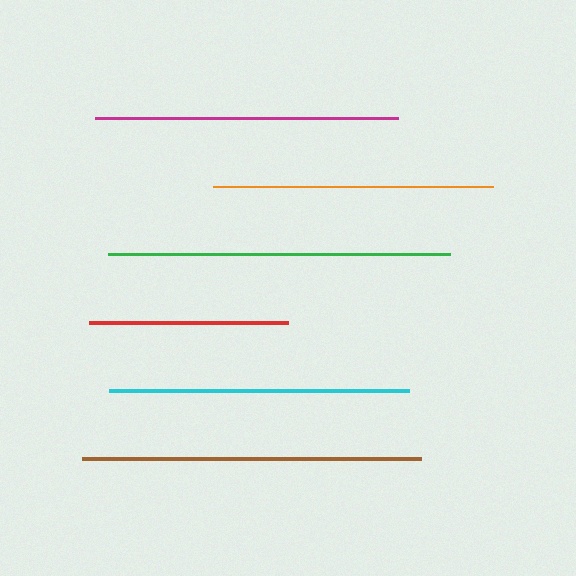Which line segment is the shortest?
The red line is the shortest at approximately 199 pixels.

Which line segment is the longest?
The green line is the longest at approximately 343 pixels.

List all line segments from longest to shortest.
From longest to shortest: green, brown, magenta, cyan, orange, red.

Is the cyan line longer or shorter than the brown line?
The brown line is longer than the cyan line.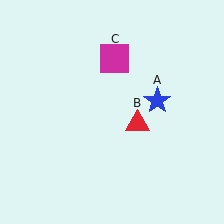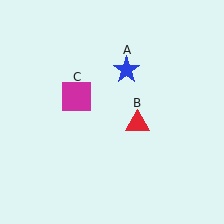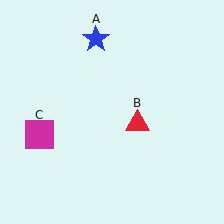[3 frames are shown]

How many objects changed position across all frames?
2 objects changed position: blue star (object A), magenta square (object C).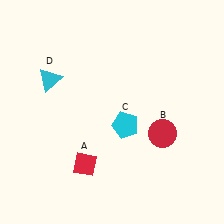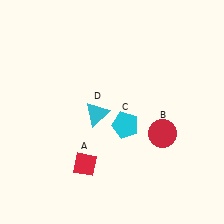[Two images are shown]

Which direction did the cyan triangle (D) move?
The cyan triangle (D) moved right.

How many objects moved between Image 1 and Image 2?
1 object moved between the two images.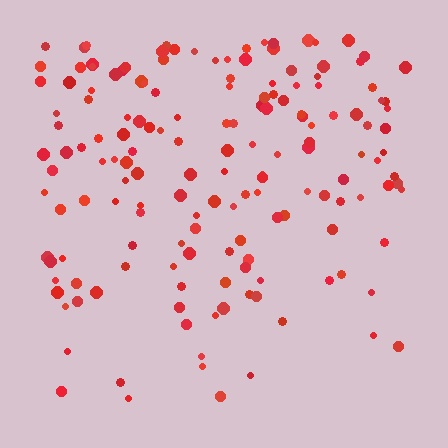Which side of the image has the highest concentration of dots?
The top.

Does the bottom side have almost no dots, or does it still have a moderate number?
Still a moderate number, just noticeably fewer than the top.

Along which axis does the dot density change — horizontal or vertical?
Vertical.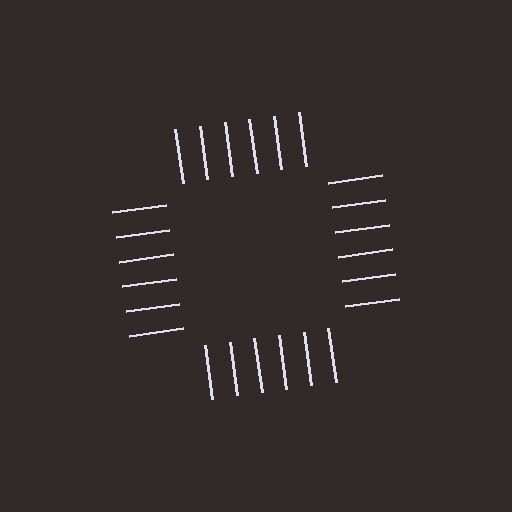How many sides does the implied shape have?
4 sides — the line-ends trace a square.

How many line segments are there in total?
24 — 6 along each of the 4 edges.